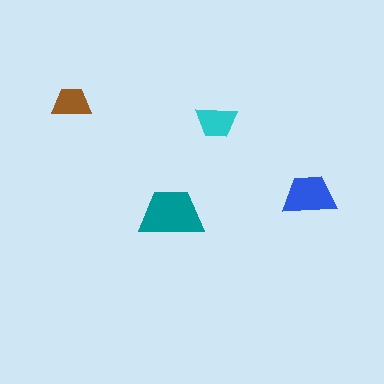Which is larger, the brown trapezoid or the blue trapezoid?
The blue one.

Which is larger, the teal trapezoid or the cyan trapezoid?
The teal one.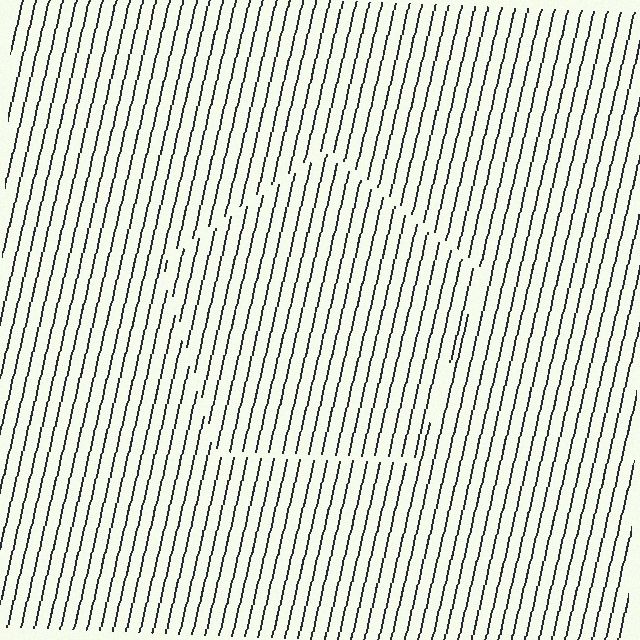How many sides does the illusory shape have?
5 sides — the line-ends trace a pentagon.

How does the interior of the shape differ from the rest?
The interior of the shape contains the same grating, shifted by half a period — the contour is defined by the phase discontinuity where line-ends from the inner and outer gratings abut.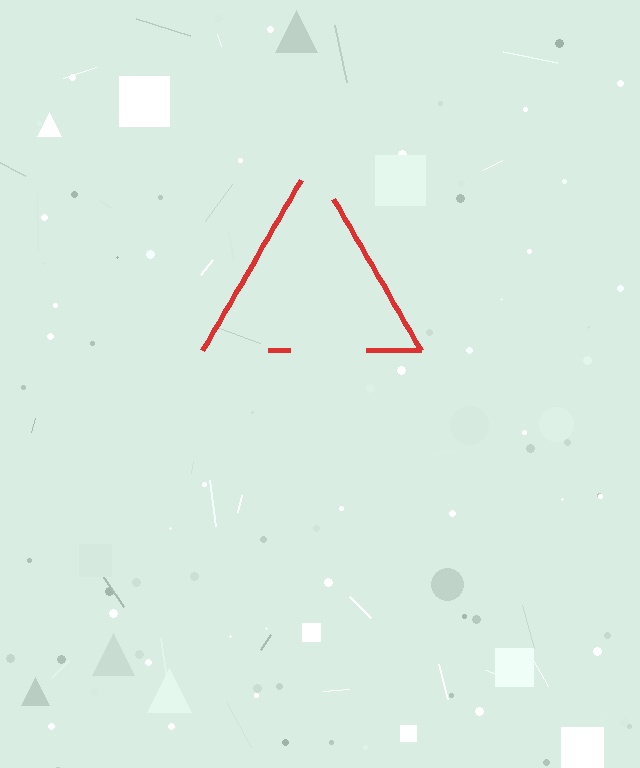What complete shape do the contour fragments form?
The contour fragments form a triangle.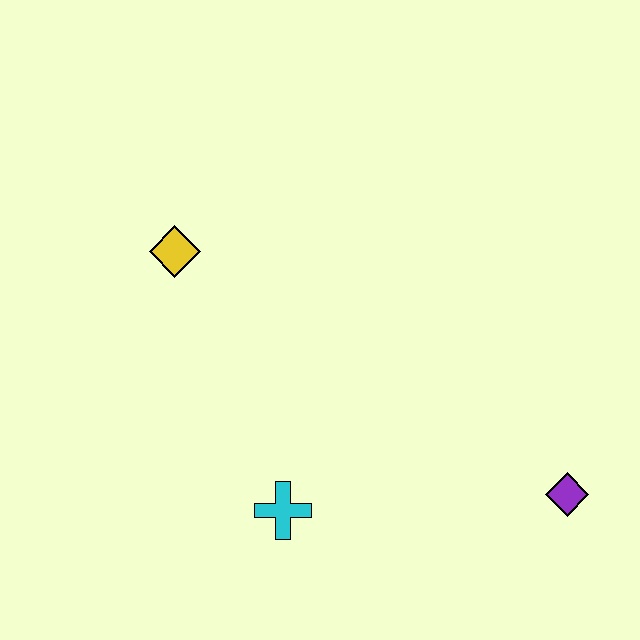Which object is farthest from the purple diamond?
The yellow diamond is farthest from the purple diamond.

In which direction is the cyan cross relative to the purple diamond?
The cyan cross is to the left of the purple diamond.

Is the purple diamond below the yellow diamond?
Yes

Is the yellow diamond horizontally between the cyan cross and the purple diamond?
No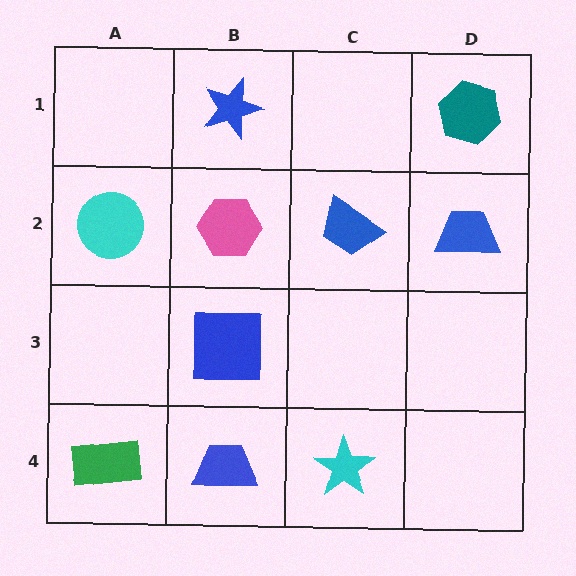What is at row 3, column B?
A blue square.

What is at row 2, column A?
A cyan circle.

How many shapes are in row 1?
2 shapes.